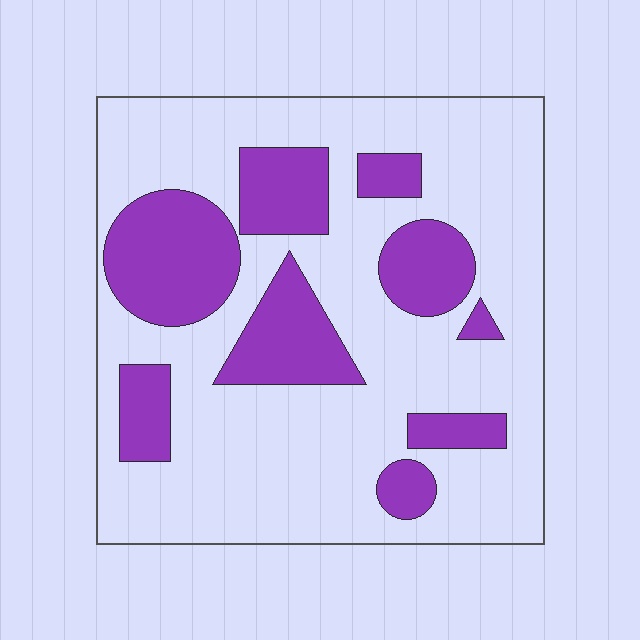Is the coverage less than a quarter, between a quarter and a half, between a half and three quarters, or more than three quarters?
Between a quarter and a half.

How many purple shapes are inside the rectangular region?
9.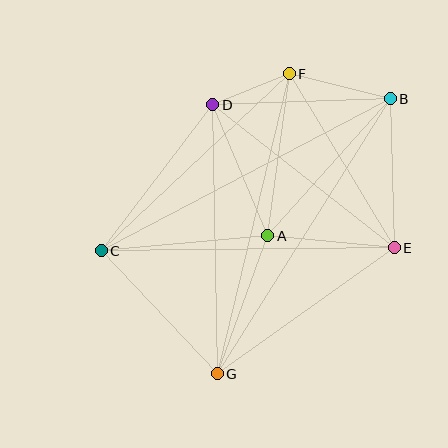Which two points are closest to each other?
Points D and F are closest to each other.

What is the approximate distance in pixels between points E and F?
The distance between E and F is approximately 203 pixels.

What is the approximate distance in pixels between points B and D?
The distance between B and D is approximately 178 pixels.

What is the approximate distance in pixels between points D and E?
The distance between D and E is approximately 231 pixels.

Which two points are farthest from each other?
Points B and C are farthest from each other.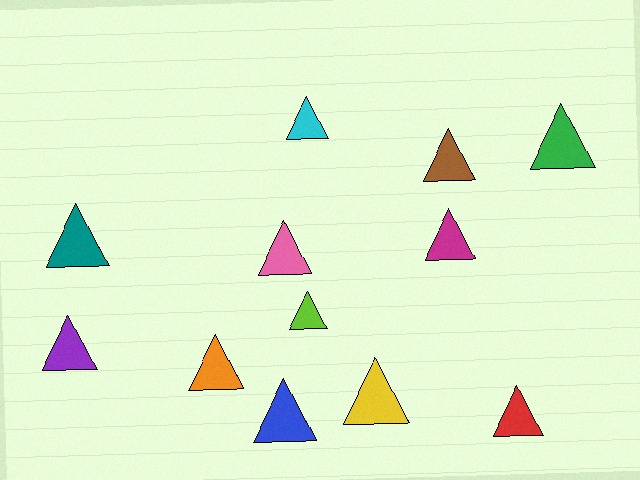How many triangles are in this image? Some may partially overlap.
There are 12 triangles.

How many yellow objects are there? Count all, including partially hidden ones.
There is 1 yellow object.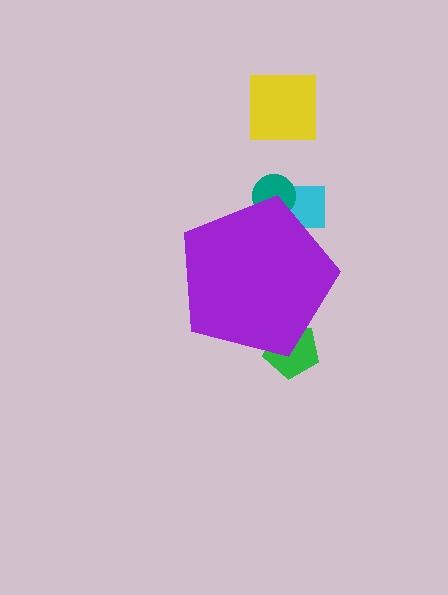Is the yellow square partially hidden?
No, the yellow square is fully visible.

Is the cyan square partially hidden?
Yes, the cyan square is partially hidden behind the purple pentagon.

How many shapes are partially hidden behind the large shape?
3 shapes are partially hidden.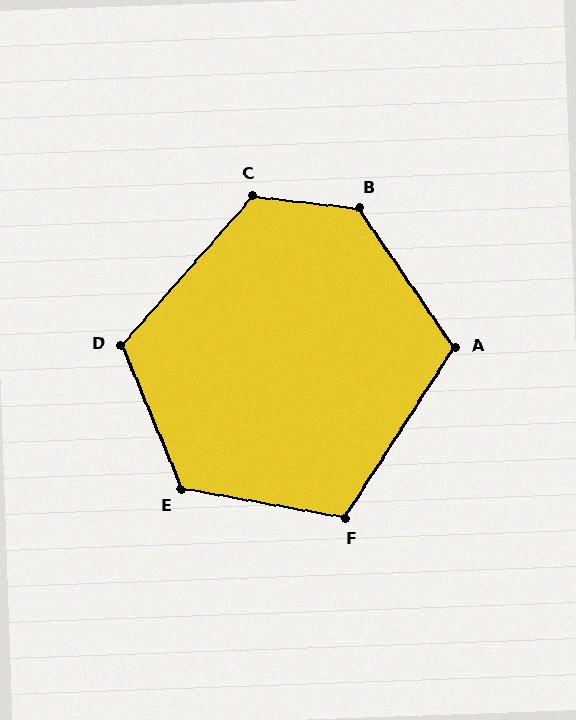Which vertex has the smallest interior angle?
A, at approximately 112 degrees.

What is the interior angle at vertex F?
Approximately 113 degrees (obtuse).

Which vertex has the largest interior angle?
B, at approximately 131 degrees.